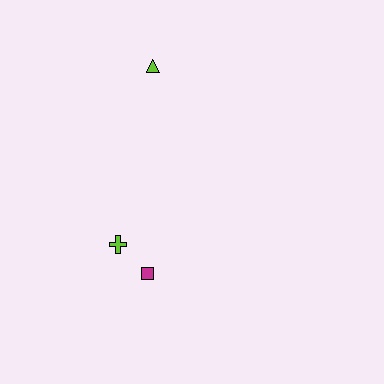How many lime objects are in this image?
There are 2 lime objects.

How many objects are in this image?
There are 3 objects.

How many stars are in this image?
There are no stars.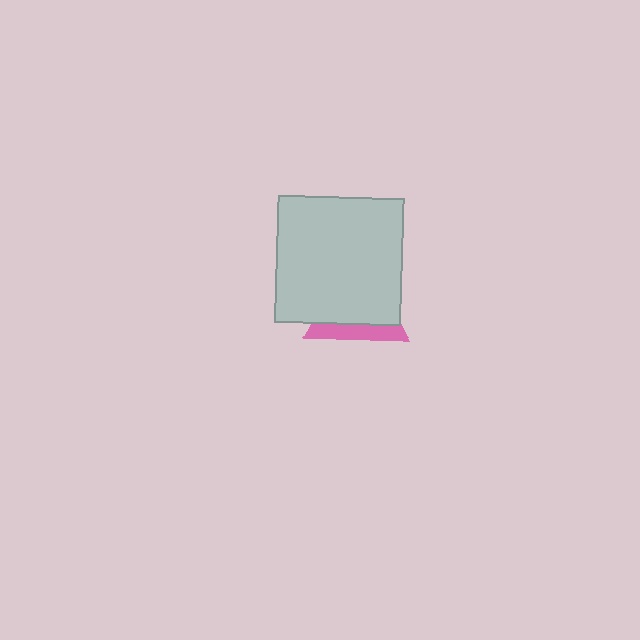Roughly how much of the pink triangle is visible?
A small part of it is visible (roughly 31%).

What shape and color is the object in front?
The object in front is a light gray square.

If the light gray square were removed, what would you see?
You would see the complete pink triangle.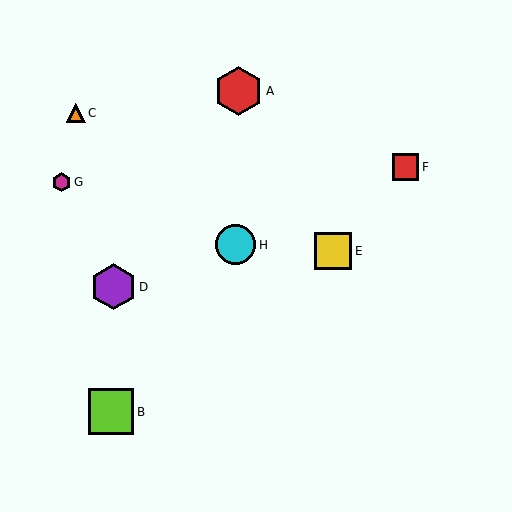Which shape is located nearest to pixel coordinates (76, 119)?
The orange triangle (labeled C) at (76, 113) is nearest to that location.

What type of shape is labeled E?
Shape E is a yellow square.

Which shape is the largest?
The red hexagon (labeled A) is the largest.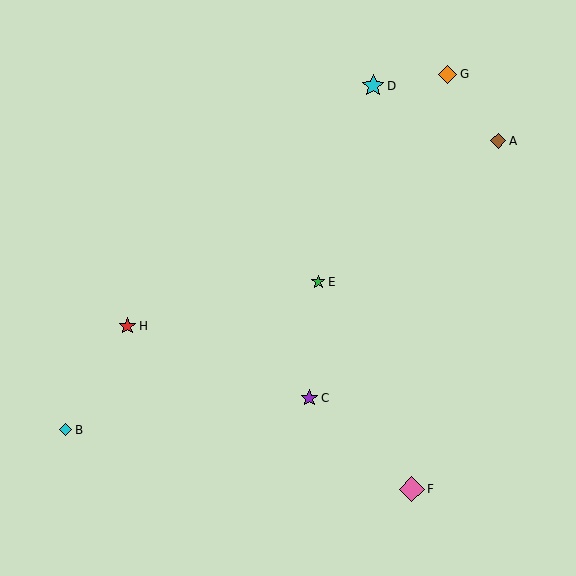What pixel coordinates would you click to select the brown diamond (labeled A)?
Click at (498, 141) to select the brown diamond A.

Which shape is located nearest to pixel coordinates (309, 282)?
The green star (labeled E) at (318, 282) is nearest to that location.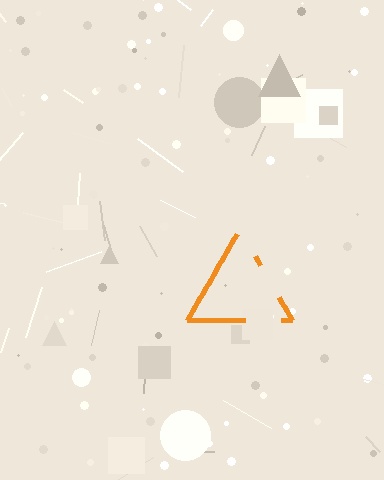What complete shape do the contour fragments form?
The contour fragments form a triangle.